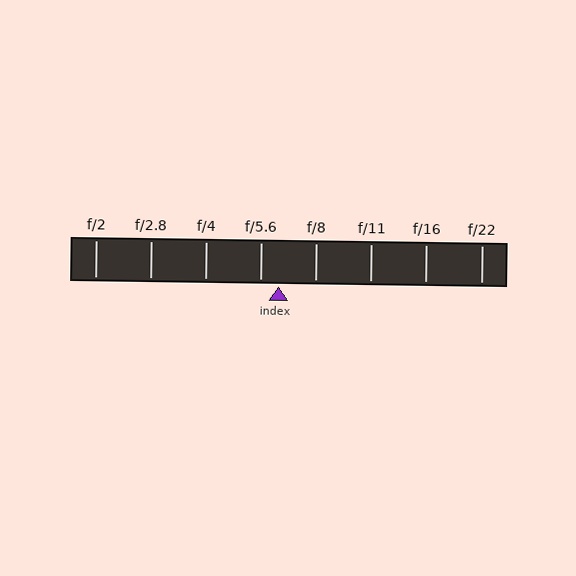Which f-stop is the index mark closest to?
The index mark is closest to f/5.6.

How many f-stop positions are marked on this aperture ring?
There are 8 f-stop positions marked.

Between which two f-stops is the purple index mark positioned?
The index mark is between f/5.6 and f/8.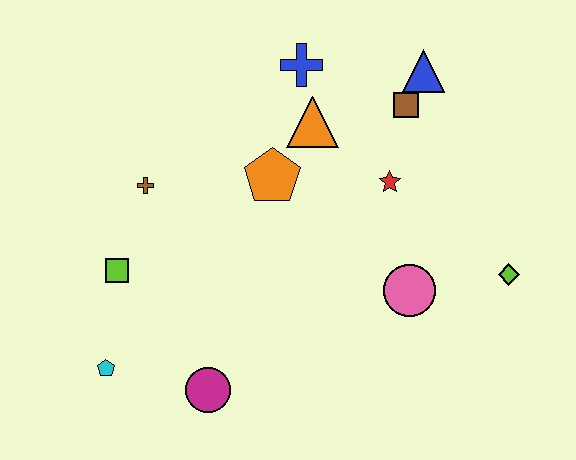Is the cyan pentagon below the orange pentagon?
Yes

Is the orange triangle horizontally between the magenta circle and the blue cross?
No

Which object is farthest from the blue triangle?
The cyan pentagon is farthest from the blue triangle.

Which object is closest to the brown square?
The blue triangle is closest to the brown square.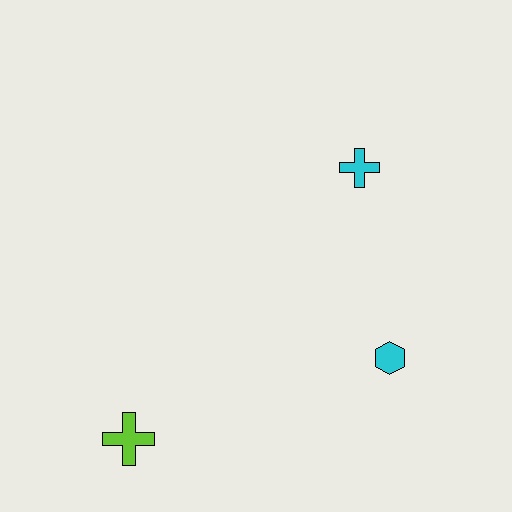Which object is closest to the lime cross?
The cyan hexagon is closest to the lime cross.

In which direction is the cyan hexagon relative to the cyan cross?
The cyan hexagon is below the cyan cross.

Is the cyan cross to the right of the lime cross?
Yes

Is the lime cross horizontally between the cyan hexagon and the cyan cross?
No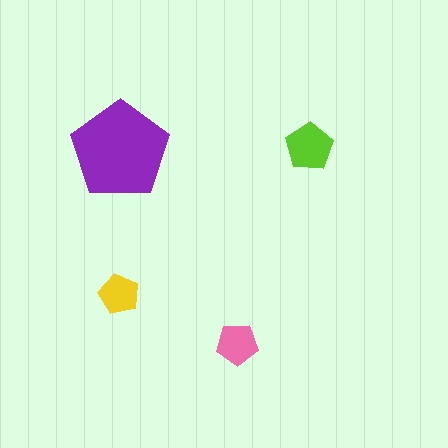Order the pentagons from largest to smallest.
the purple one, the lime one, the pink one, the yellow one.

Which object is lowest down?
The pink pentagon is bottommost.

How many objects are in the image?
There are 4 objects in the image.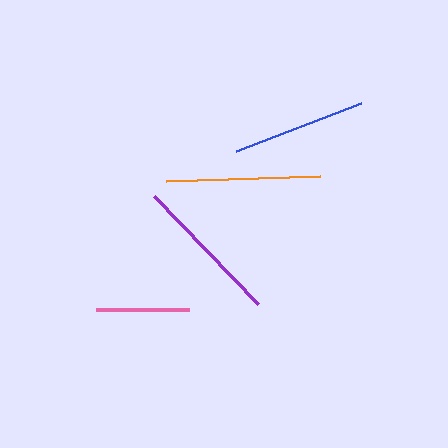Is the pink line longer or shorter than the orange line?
The orange line is longer than the pink line.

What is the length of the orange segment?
The orange segment is approximately 155 pixels long.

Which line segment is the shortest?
The pink line is the shortest at approximately 93 pixels.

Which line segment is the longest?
The orange line is the longest at approximately 155 pixels.